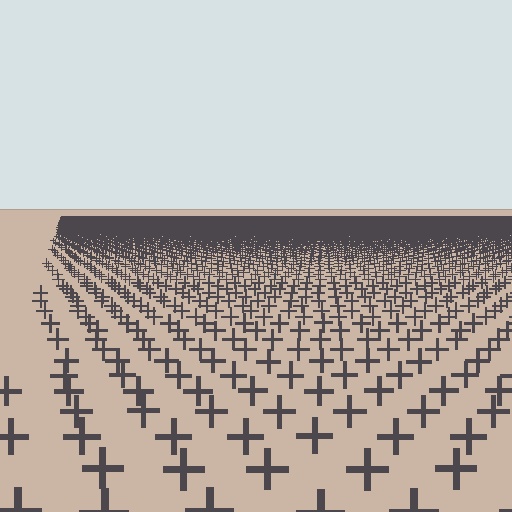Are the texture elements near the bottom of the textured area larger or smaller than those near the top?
Larger. Near the bottom, elements are closer to the viewer and appear at a bigger on-screen size.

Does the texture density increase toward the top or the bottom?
Density increases toward the top.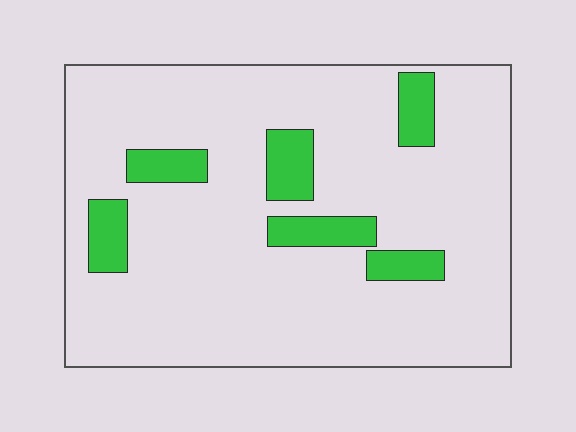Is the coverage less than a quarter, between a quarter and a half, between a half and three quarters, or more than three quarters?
Less than a quarter.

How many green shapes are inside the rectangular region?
6.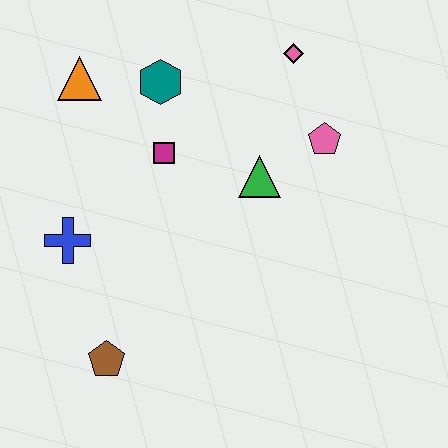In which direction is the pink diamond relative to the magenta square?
The pink diamond is to the right of the magenta square.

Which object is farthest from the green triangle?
The brown pentagon is farthest from the green triangle.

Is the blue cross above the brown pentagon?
Yes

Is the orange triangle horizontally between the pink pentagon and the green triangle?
No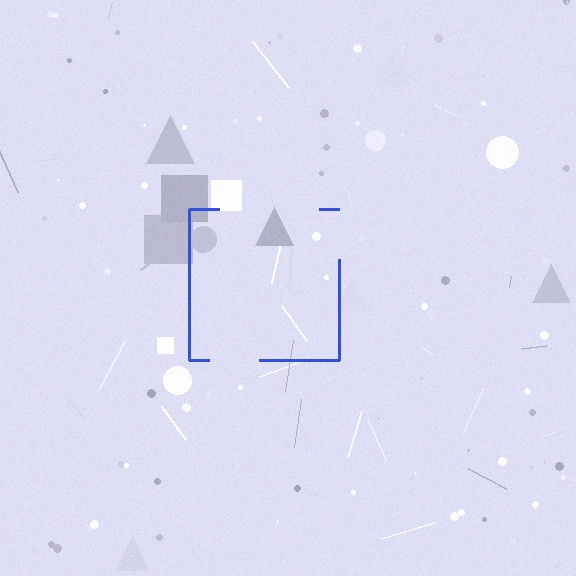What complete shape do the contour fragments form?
The contour fragments form a square.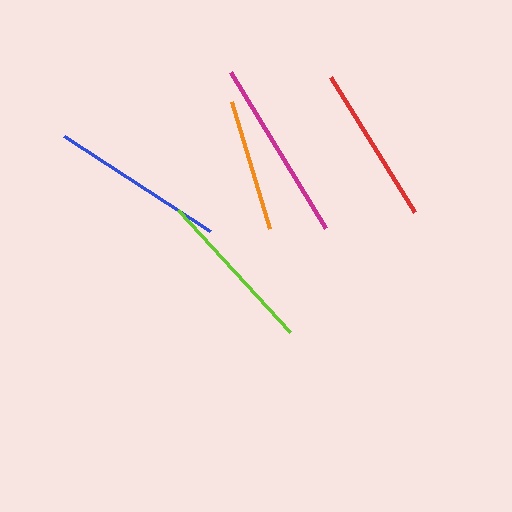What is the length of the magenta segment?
The magenta segment is approximately 183 pixels long.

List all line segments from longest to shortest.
From longest to shortest: magenta, blue, lime, red, orange.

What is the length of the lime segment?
The lime segment is approximately 165 pixels long.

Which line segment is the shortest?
The orange line is the shortest at approximately 133 pixels.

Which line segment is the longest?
The magenta line is the longest at approximately 183 pixels.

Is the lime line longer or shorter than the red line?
The lime line is longer than the red line.